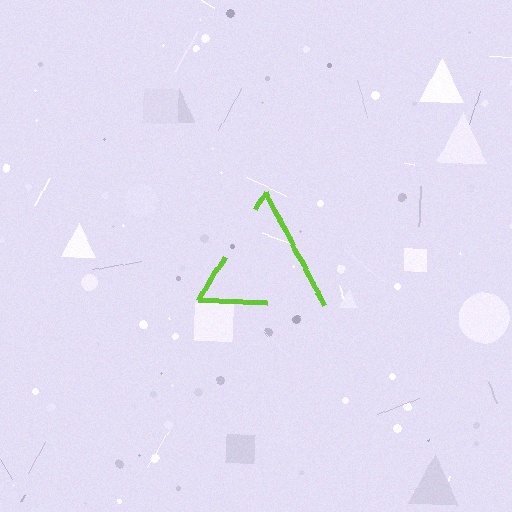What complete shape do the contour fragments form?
The contour fragments form a triangle.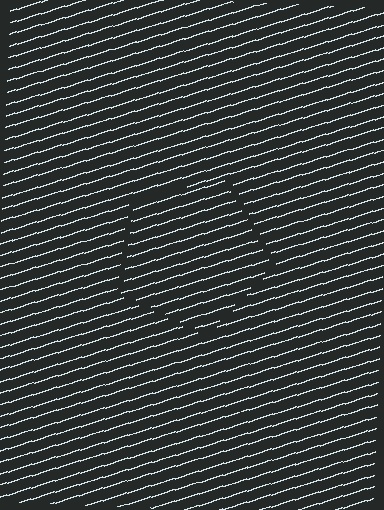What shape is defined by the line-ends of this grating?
An illusory pentagon. The interior of the shape contains the same grating, shifted by half a period — the contour is defined by the phase discontinuity where line-ends from the inner and outer gratings abut.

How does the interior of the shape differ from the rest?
The interior of the shape contains the same grating, shifted by half a period — the contour is defined by the phase discontinuity where line-ends from the inner and outer gratings abut.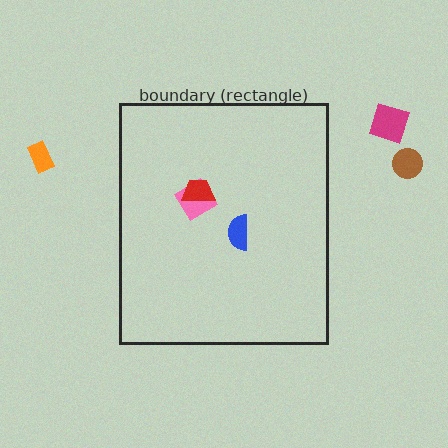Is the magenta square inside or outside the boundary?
Outside.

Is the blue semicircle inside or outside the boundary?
Inside.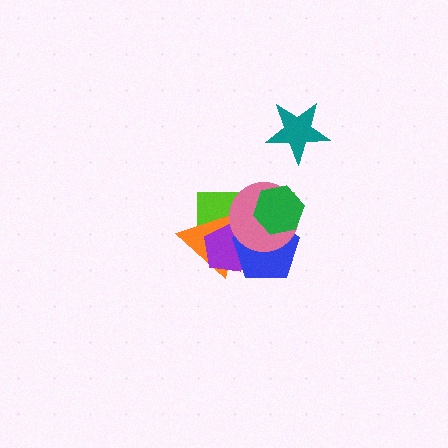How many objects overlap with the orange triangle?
4 objects overlap with the orange triangle.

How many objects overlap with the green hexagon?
3 objects overlap with the green hexagon.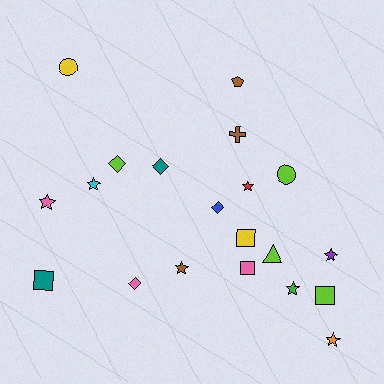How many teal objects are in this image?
There are 2 teal objects.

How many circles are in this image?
There are 2 circles.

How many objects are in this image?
There are 20 objects.